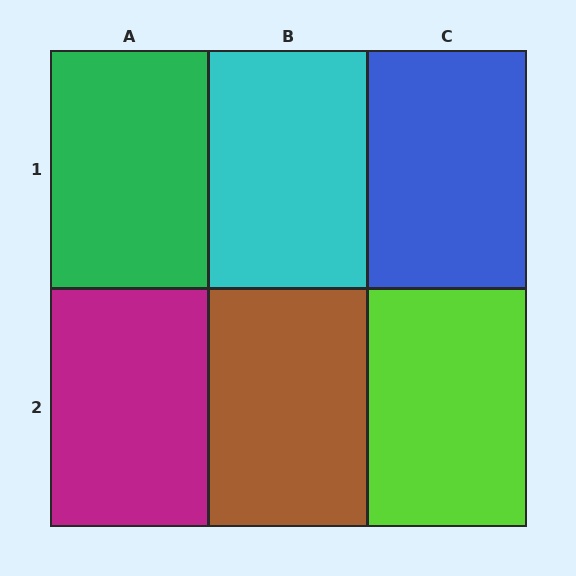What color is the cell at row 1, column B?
Cyan.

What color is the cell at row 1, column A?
Green.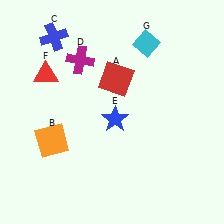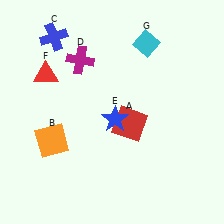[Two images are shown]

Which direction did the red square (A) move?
The red square (A) moved down.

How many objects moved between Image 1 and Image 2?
1 object moved between the two images.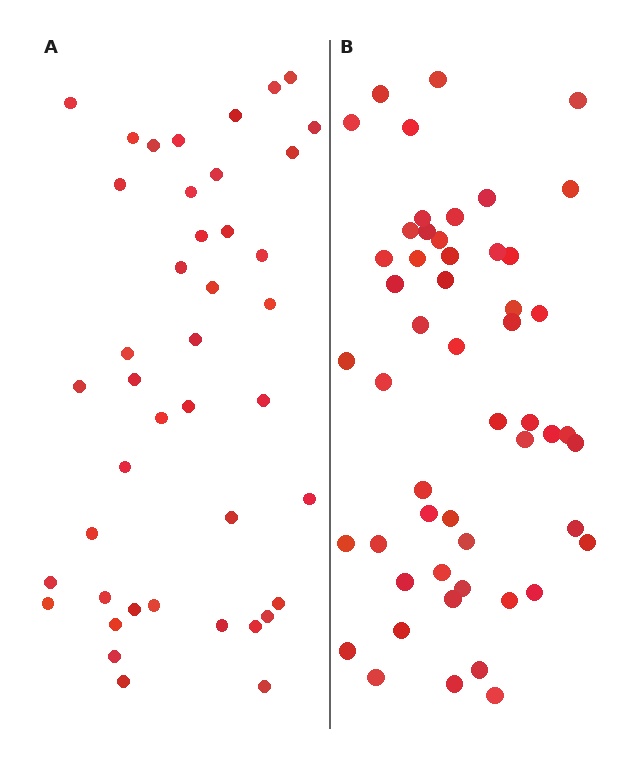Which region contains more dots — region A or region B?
Region B (the right region) has more dots.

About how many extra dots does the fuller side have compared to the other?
Region B has roughly 10 or so more dots than region A.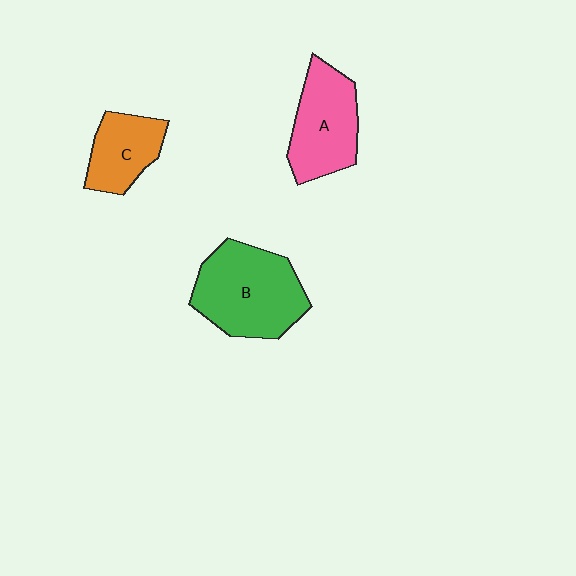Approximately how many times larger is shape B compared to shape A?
Approximately 1.3 times.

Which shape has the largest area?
Shape B (green).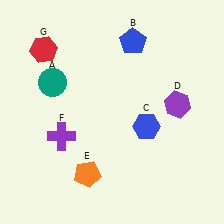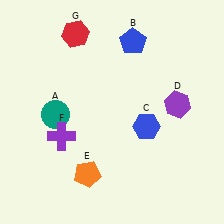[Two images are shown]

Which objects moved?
The objects that moved are: the teal circle (A), the red hexagon (G).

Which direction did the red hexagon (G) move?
The red hexagon (G) moved right.